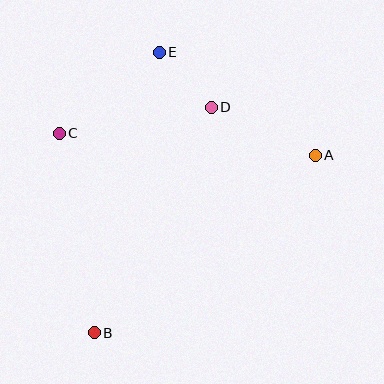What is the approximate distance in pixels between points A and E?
The distance between A and E is approximately 187 pixels.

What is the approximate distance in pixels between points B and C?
The distance between B and C is approximately 202 pixels.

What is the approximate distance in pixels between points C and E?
The distance between C and E is approximately 129 pixels.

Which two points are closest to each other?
Points D and E are closest to each other.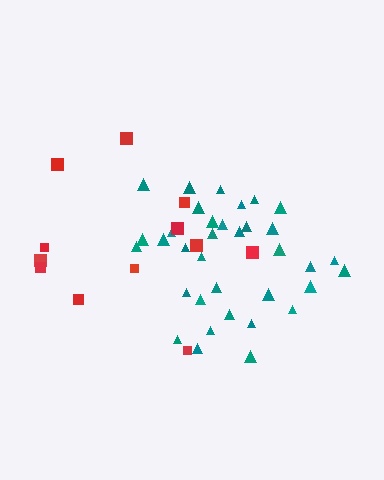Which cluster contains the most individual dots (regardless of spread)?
Teal (35).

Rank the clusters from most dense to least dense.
teal, red.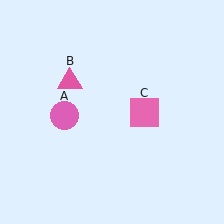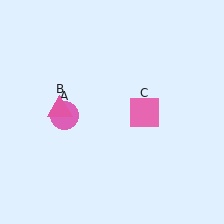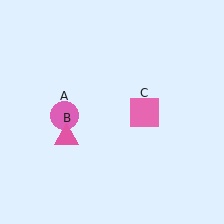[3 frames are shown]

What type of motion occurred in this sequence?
The pink triangle (object B) rotated counterclockwise around the center of the scene.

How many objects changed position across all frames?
1 object changed position: pink triangle (object B).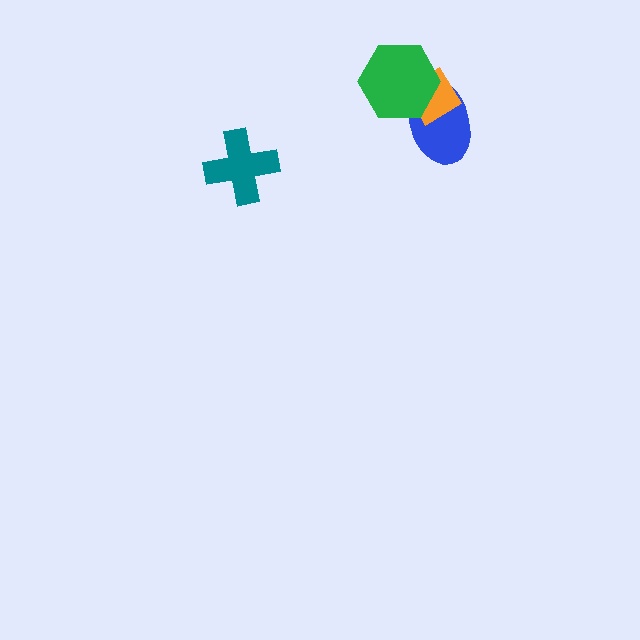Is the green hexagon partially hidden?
No, no other shape covers it.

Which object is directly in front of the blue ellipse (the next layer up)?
The orange diamond is directly in front of the blue ellipse.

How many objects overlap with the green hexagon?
2 objects overlap with the green hexagon.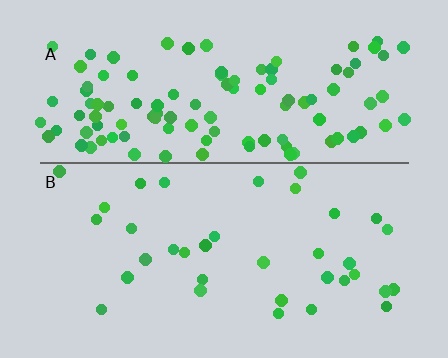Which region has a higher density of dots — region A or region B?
A (the top).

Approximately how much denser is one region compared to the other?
Approximately 3.1× — region A over region B.